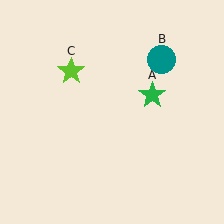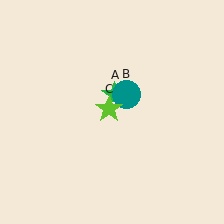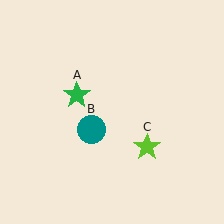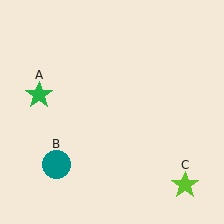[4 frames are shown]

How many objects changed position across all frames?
3 objects changed position: green star (object A), teal circle (object B), lime star (object C).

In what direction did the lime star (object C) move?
The lime star (object C) moved down and to the right.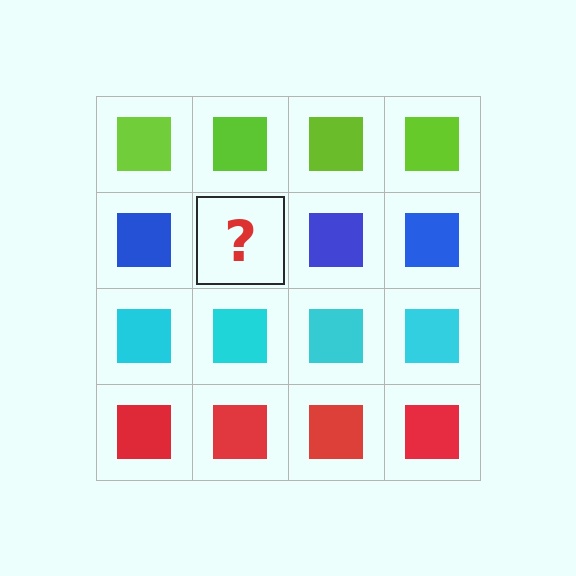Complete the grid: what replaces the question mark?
The question mark should be replaced with a blue square.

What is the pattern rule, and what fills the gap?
The rule is that each row has a consistent color. The gap should be filled with a blue square.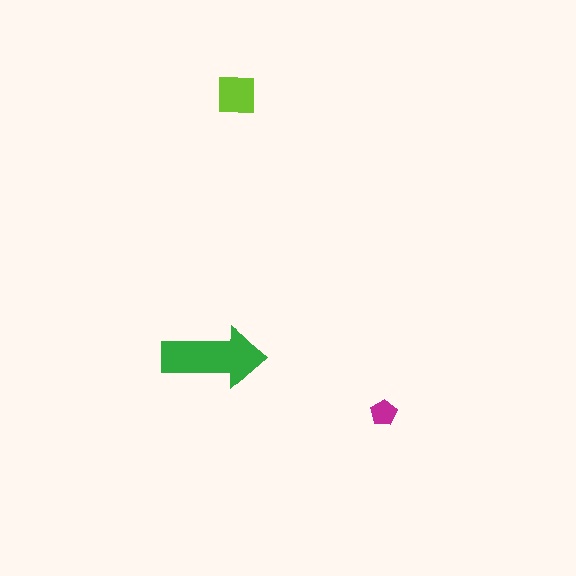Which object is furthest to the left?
The green arrow is leftmost.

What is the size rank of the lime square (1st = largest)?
2nd.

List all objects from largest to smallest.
The green arrow, the lime square, the magenta pentagon.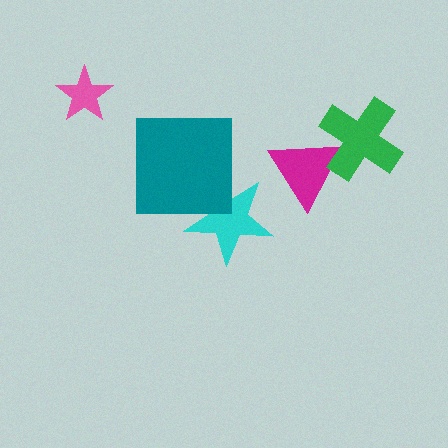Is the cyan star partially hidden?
Yes, it is partially covered by another shape.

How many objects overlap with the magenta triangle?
1 object overlaps with the magenta triangle.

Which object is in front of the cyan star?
The teal square is in front of the cyan star.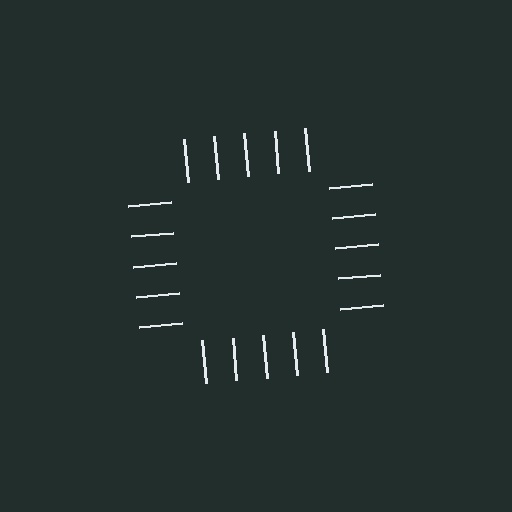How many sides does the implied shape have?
4 sides — the line-ends trace a square.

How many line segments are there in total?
20 — 5 along each of the 4 edges.